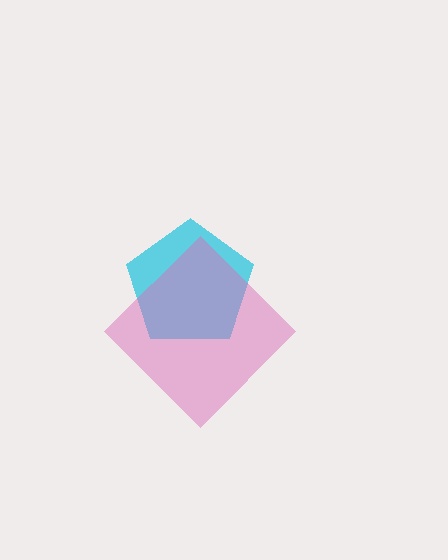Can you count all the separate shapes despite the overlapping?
Yes, there are 2 separate shapes.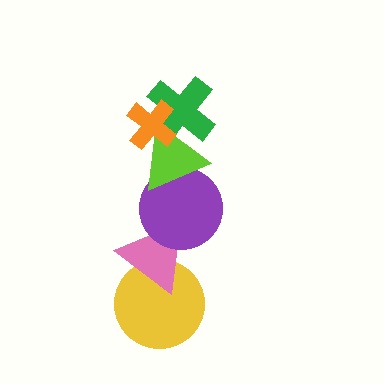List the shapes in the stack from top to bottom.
From top to bottom: the orange cross, the green cross, the lime triangle, the purple circle, the pink triangle, the yellow circle.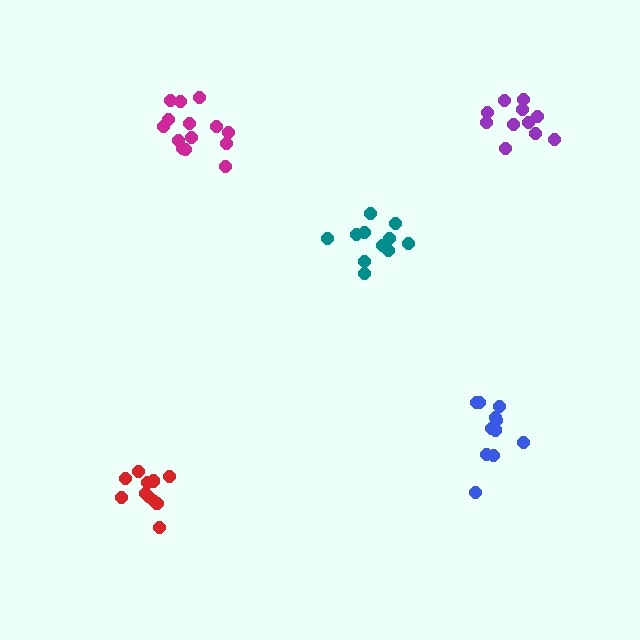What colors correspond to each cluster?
The clusters are colored: magenta, teal, blue, red, purple.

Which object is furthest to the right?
The purple cluster is rightmost.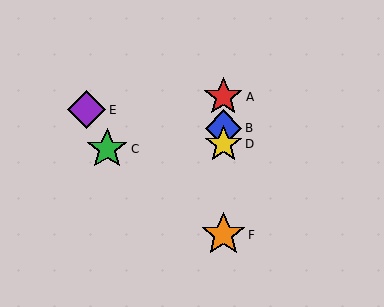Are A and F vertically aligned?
Yes, both are at x≈223.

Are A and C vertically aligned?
No, A is at x≈223 and C is at x≈107.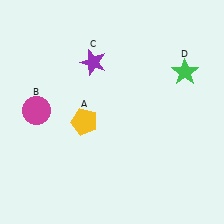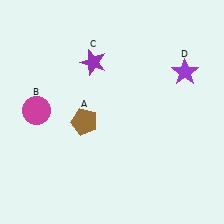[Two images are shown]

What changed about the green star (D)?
In Image 1, D is green. In Image 2, it changed to purple.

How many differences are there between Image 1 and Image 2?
There are 2 differences between the two images.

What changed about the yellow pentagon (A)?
In Image 1, A is yellow. In Image 2, it changed to brown.